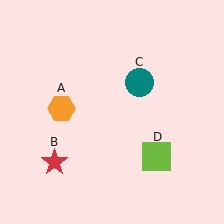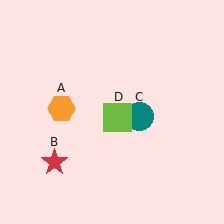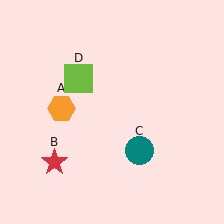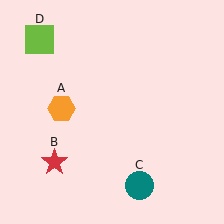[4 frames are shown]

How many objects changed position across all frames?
2 objects changed position: teal circle (object C), lime square (object D).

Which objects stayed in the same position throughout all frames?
Orange hexagon (object A) and red star (object B) remained stationary.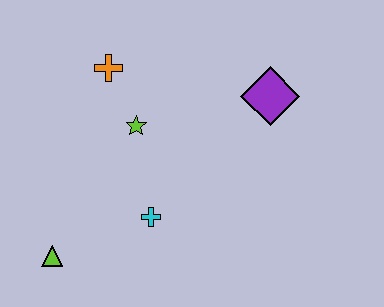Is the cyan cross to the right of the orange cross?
Yes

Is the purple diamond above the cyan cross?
Yes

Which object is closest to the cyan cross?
The lime star is closest to the cyan cross.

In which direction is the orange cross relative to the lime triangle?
The orange cross is above the lime triangle.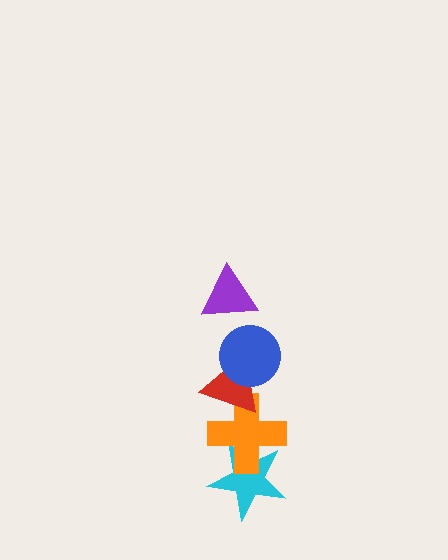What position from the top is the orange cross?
The orange cross is 4th from the top.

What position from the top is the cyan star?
The cyan star is 5th from the top.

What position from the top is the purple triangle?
The purple triangle is 1st from the top.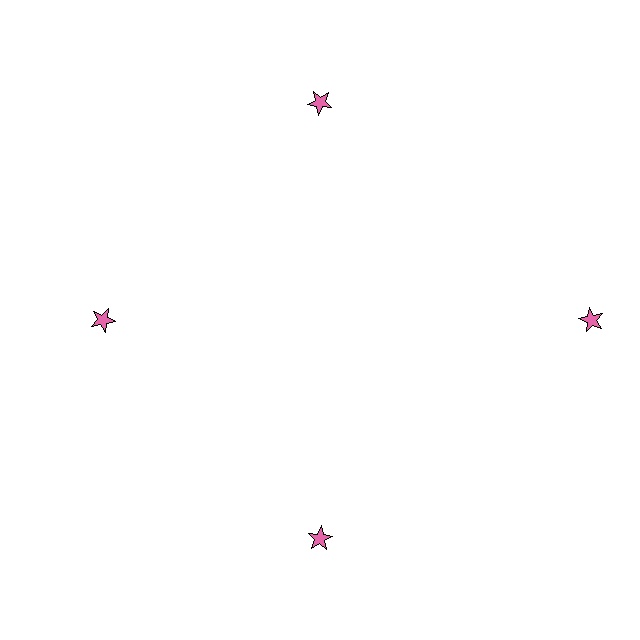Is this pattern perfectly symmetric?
No. The 4 pink stars are arranged in a ring, but one element near the 3 o'clock position is pushed outward from the center, breaking the 4-fold rotational symmetry.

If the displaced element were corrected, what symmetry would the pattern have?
It would have 4-fold rotational symmetry — the pattern would map onto itself every 90 degrees.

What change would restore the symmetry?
The symmetry would be restored by moving it inward, back onto the ring so that all 4 stars sit at equal angles and equal distance from the center.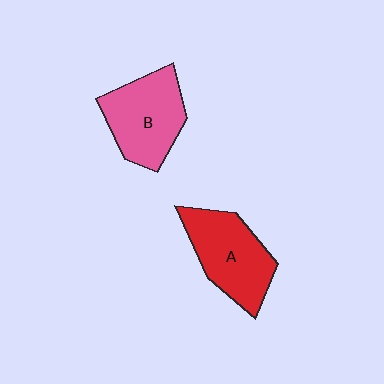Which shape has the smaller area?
Shape B (pink).